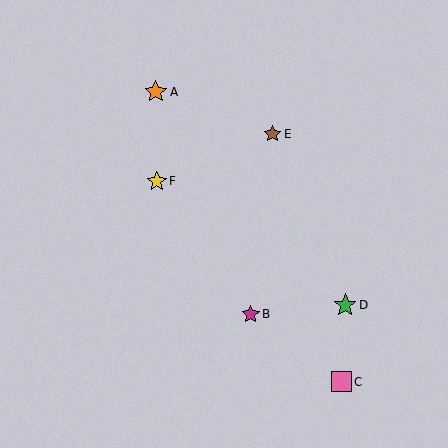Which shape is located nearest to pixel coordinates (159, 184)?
The yellow star (labeled F) at (157, 181) is nearest to that location.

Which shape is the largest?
The green star (labeled D) is the largest.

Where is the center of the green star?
The center of the green star is at (345, 305).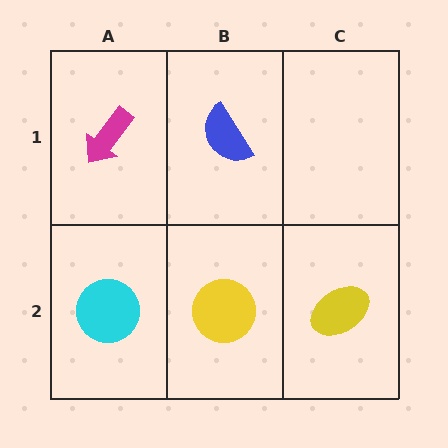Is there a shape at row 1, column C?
No, that cell is empty.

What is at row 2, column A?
A cyan circle.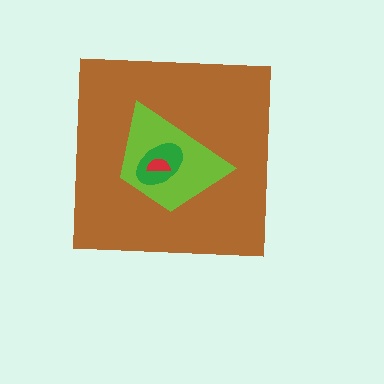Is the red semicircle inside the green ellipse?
Yes.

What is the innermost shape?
The red semicircle.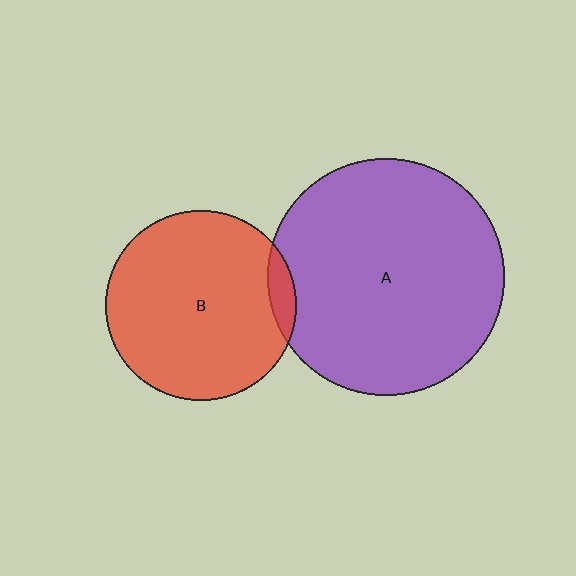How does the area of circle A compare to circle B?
Approximately 1.5 times.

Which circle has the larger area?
Circle A (purple).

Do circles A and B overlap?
Yes.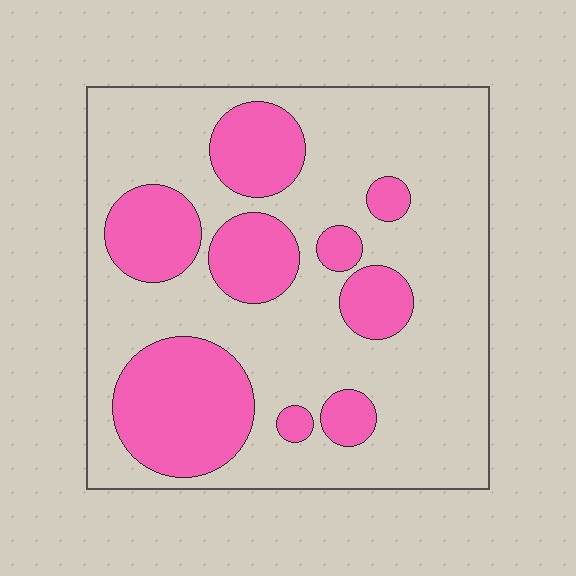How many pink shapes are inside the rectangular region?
9.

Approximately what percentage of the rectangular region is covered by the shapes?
Approximately 30%.